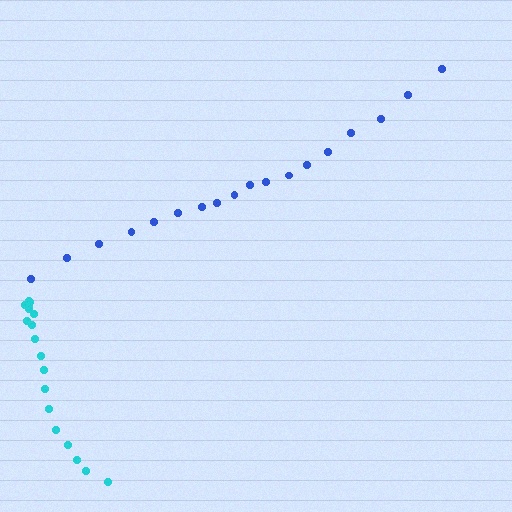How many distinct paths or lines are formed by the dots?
There are 2 distinct paths.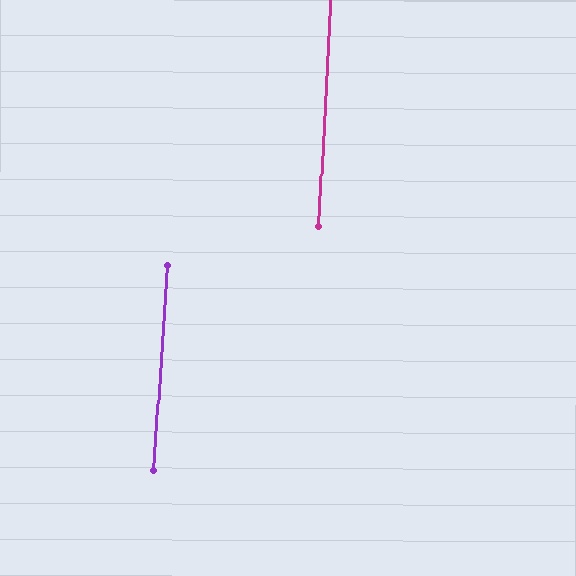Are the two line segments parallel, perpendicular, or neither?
Parallel — their directions differ by only 0.7°.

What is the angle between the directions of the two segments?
Approximately 1 degree.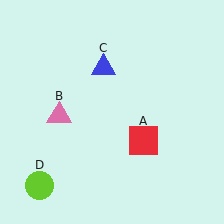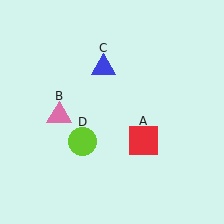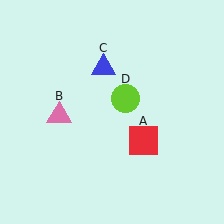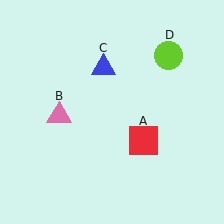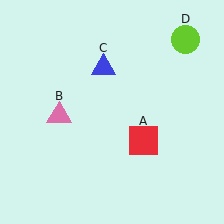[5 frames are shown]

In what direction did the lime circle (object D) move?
The lime circle (object D) moved up and to the right.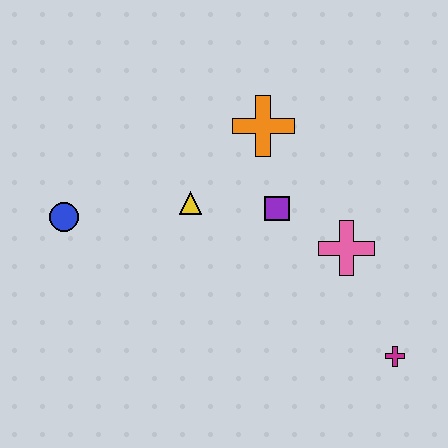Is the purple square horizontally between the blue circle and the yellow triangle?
No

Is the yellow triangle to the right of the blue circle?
Yes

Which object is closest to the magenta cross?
The pink cross is closest to the magenta cross.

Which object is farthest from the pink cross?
The blue circle is farthest from the pink cross.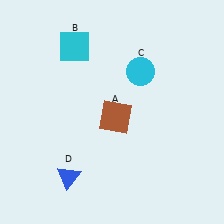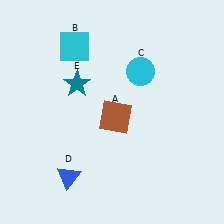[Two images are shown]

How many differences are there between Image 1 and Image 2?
There is 1 difference between the two images.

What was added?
A teal star (E) was added in Image 2.